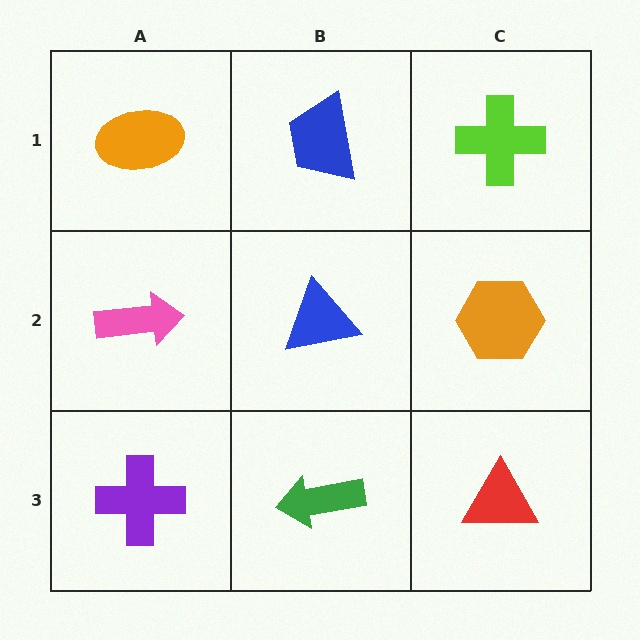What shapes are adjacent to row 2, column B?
A blue trapezoid (row 1, column B), a green arrow (row 3, column B), a pink arrow (row 2, column A), an orange hexagon (row 2, column C).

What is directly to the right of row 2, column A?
A blue triangle.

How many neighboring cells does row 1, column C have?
2.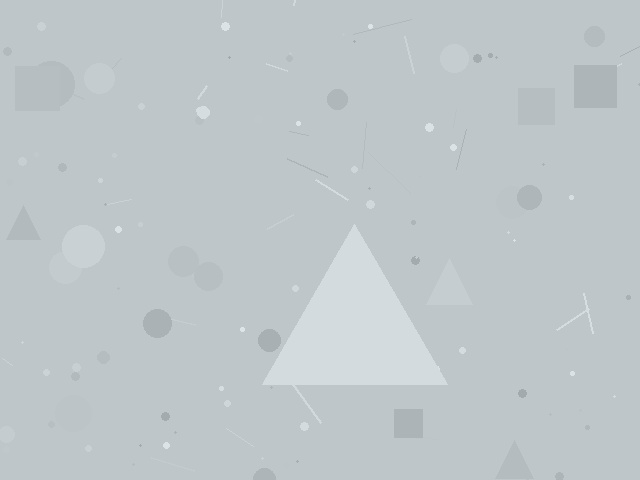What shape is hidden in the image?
A triangle is hidden in the image.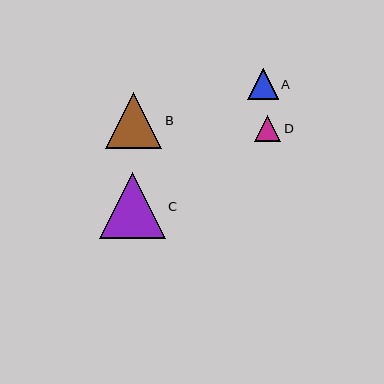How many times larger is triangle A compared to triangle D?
Triangle A is approximately 1.2 times the size of triangle D.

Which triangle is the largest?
Triangle C is the largest with a size of approximately 66 pixels.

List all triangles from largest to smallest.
From largest to smallest: C, B, A, D.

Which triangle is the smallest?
Triangle D is the smallest with a size of approximately 26 pixels.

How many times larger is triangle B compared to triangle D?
Triangle B is approximately 2.2 times the size of triangle D.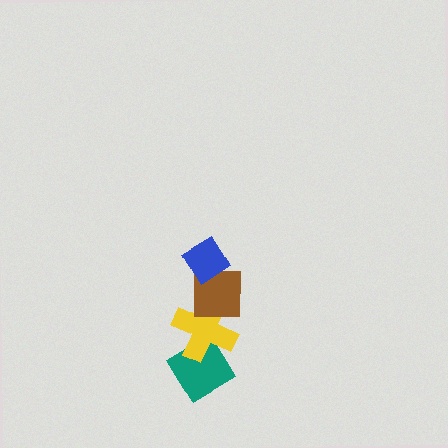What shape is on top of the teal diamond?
The yellow cross is on top of the teal diamond.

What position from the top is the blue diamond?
The blue diamond is 1st from the top.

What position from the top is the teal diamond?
The teal diamond is 4th from the top.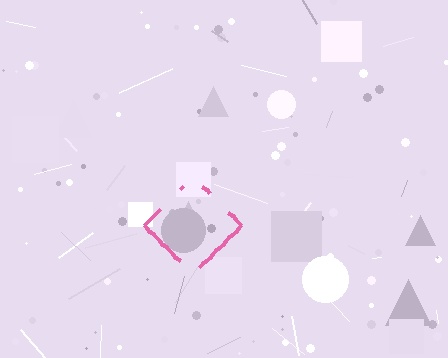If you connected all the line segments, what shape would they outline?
They would outline a diamond.